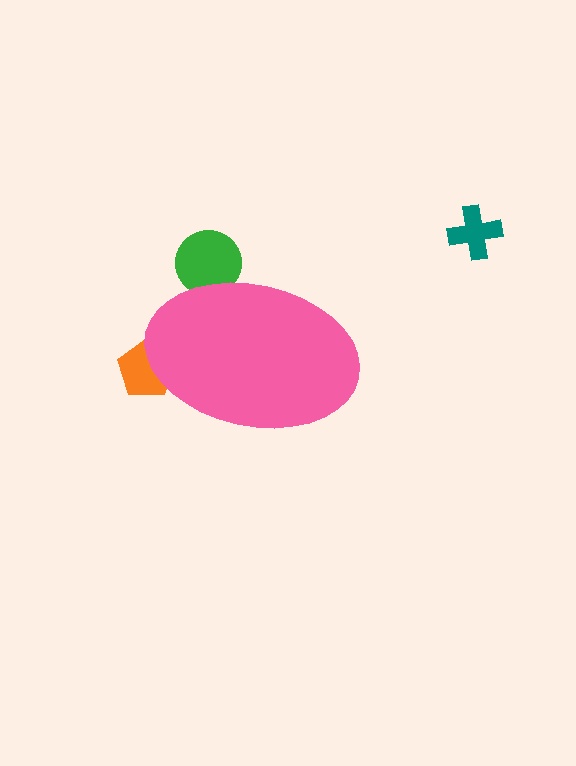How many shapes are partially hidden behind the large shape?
2 shapes are partially hidden.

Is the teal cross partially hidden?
No, the teal cross is fully visible.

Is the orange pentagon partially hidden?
Yes, the orange pentagon is partially hidden behind the pink ellipse.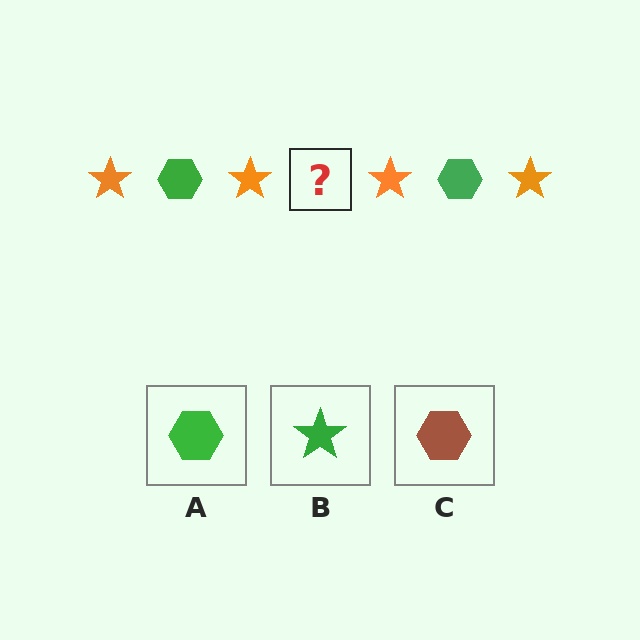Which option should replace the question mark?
Option A.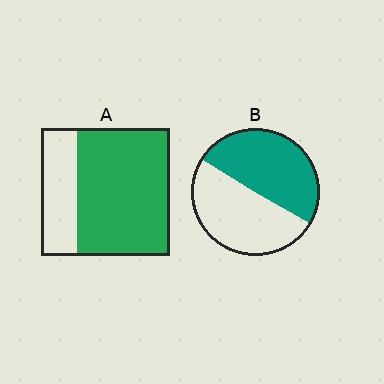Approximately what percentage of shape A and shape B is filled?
A is approximately 70% and B is approximately 50%.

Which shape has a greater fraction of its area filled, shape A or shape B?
Shape A.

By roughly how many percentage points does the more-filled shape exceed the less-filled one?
By roughly 20 percentage points (A over B).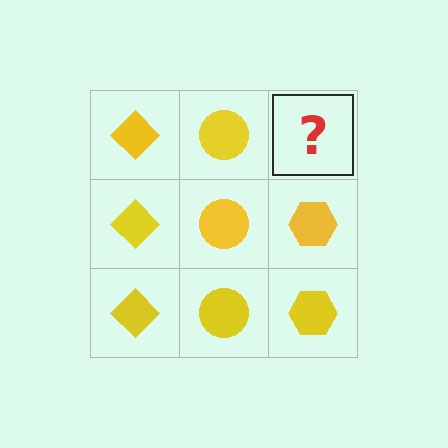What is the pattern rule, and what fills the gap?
The rule is that each column has a consistent shape. The gap should be filled with a yellow hexagon.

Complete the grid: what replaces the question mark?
The question mark should be replaced with a yellow hexagon.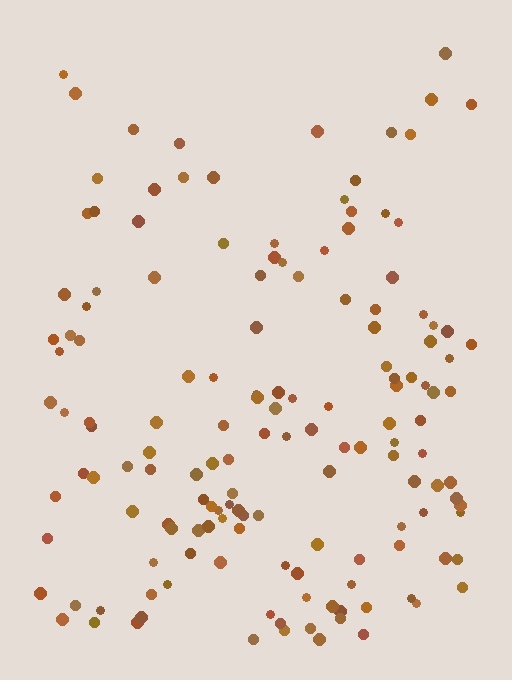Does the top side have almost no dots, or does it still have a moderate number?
Still a moderate number, just noticeably fewer than the bottom.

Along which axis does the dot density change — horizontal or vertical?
Vertical.